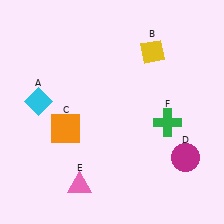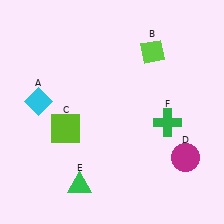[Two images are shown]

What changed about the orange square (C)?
In Image 1, C is orange. In Image 2, it changed to lime.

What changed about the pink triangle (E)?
In Image 1, E is pink. In Image 2, it changed to green.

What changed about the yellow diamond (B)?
In Image 1, B is yellow. In Image 2, it changed to lime.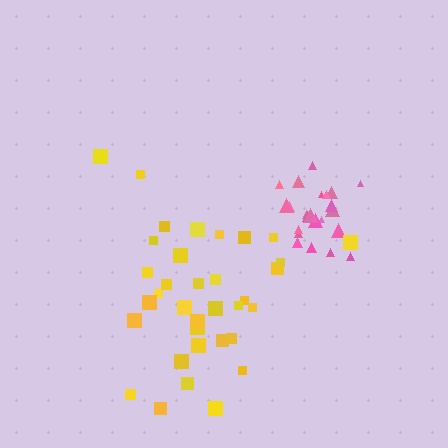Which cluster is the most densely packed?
Pink.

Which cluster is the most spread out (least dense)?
Yellow.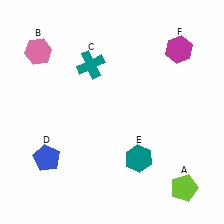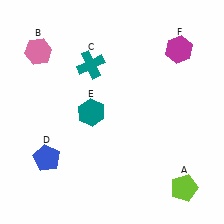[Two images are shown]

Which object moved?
The teal hexagon (E) moved left.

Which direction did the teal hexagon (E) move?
The teal hexagon (E) moved left.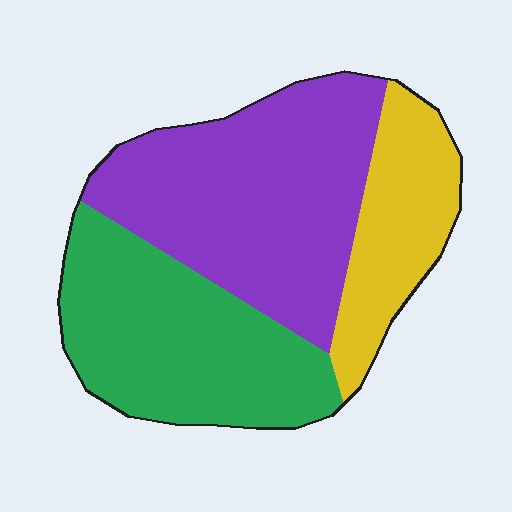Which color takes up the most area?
Purple, at roughly 45%.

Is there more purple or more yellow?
Purple.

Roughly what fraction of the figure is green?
Green takes up about three eighths (3/8) of the figure.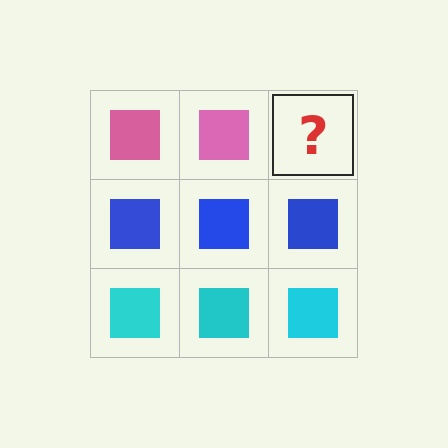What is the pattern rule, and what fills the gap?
The rule is that each row has a consistent color. The gap should be filled with a pink square.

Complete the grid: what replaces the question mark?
The question mark should be replaced with a pink square.